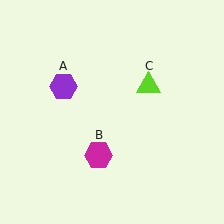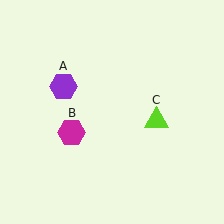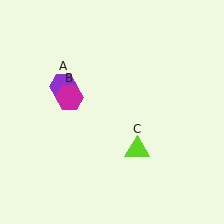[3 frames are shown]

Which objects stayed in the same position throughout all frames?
Purple hexagon (object A) remained stationary.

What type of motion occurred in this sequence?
The magenta hexagon (object B), lime triangle (object C) rotated clockwise around the center of the scene.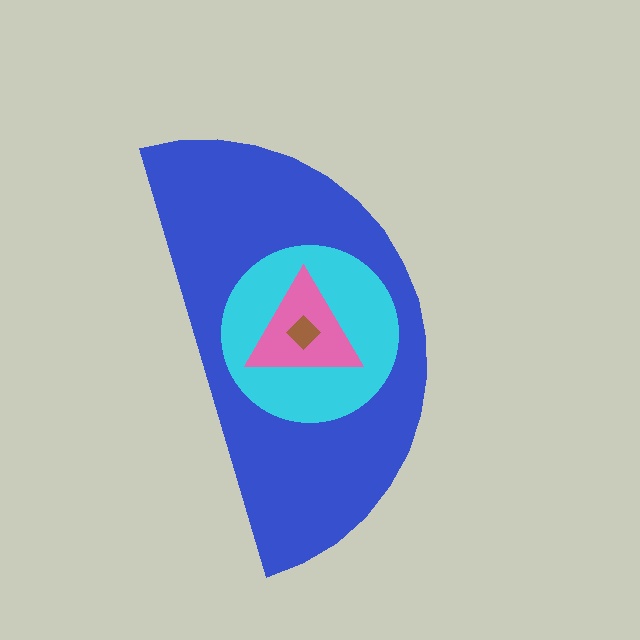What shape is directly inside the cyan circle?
The pink triangle.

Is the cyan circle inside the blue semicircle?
Yes.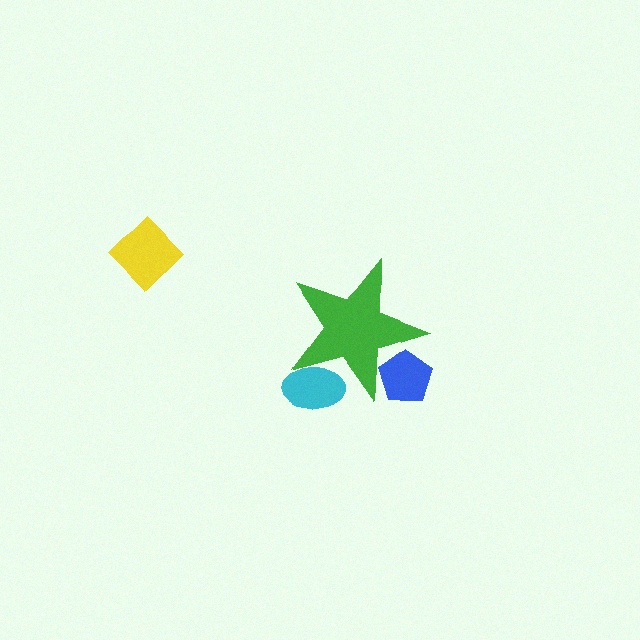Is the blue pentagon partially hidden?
Yes, the blue pentagon is partially hidden behind the green star.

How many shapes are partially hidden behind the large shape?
2 shapes are partially hidden.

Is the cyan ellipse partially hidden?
Yes, the cyan ellipse is partially hidden behind the green star.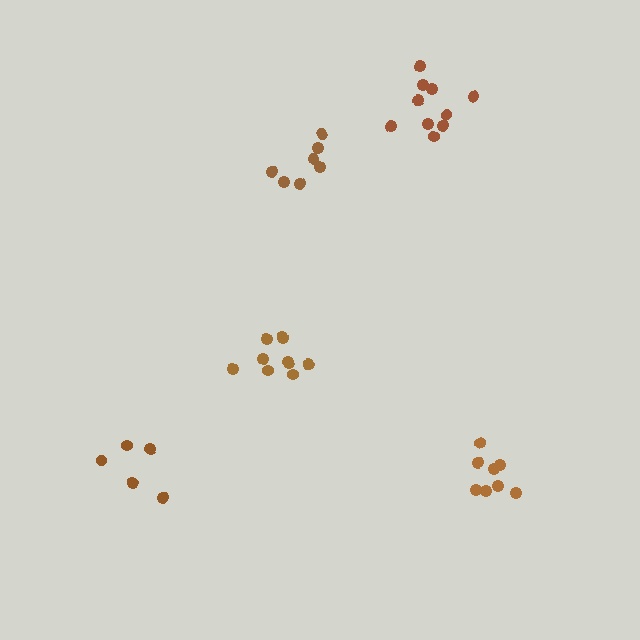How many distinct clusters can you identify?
There are 5 distinct clusters.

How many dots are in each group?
Group 1: 5 dots, Group 2: 10 dots, Group 3: 8 dots, Group 4: 7 dots, Group 5: 10 dots (40 total).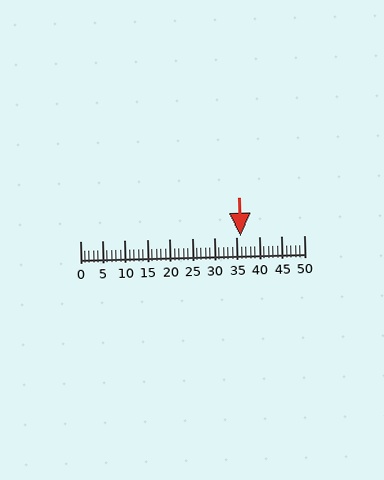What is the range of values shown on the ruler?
The ruler shows values from 0 to 50.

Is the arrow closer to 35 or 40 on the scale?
The arrow is closer to 35.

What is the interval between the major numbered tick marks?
The major tick marks are spaced 5 units apart.